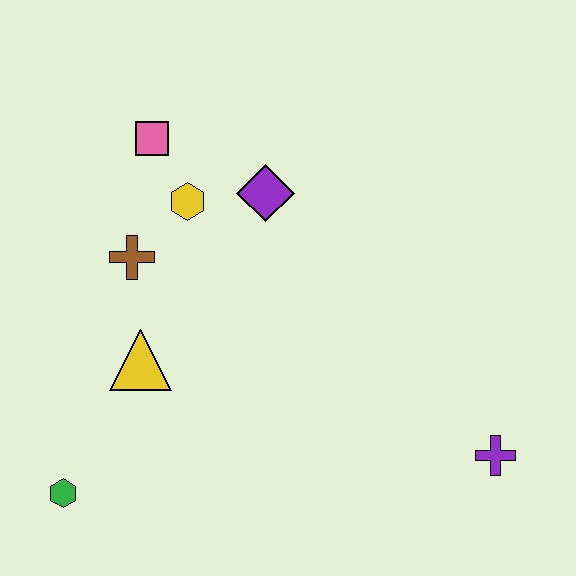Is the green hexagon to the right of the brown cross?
No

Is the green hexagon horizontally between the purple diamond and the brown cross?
No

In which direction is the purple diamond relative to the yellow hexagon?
The purple diamond is to the right of the yellow hexagon.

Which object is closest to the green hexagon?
The yellow triangle is closest to the green hexagon.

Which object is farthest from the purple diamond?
The green hexagon is farthest from the purple diamond.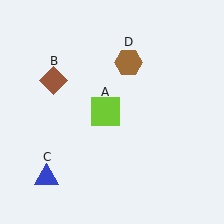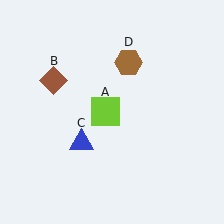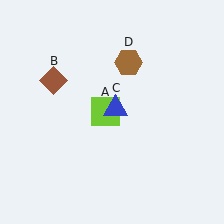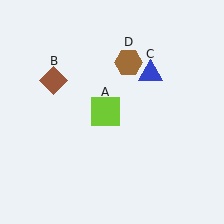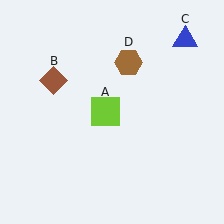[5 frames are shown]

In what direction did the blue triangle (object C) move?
The blue triangle (object C) moved up and to the right.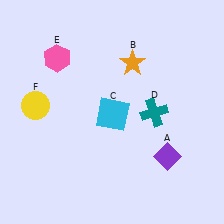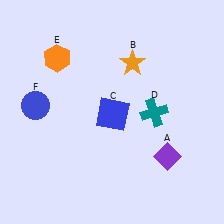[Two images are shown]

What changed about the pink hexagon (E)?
In Image 1, E is pink. In Image 2, it changed to orange.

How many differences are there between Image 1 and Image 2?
There are 3 differences between the two images.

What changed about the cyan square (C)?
In Image 1, C is cyan. In Image 2, it changed to blue.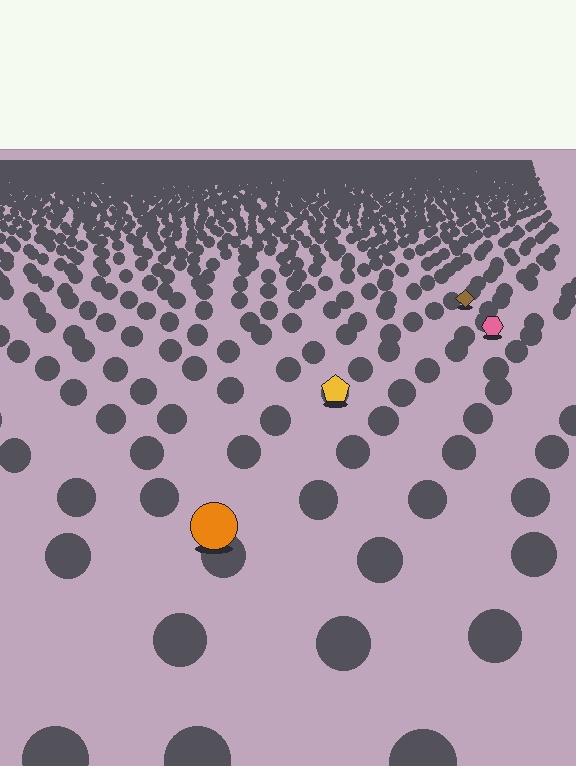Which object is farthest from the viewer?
The brown diamond is farthest from the viewer. It appears smaller and the ground texture around it is denser.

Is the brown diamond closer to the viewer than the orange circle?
No. The orange circle is closer — you can tell from the texture gradient: the ground texture is coarser near it.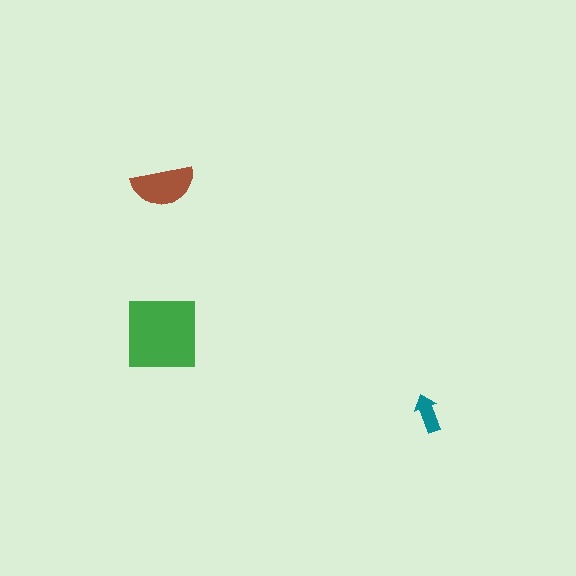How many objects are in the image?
There are 3 objects in the image.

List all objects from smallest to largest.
The teal arrow, the brown semicircle, the green square.